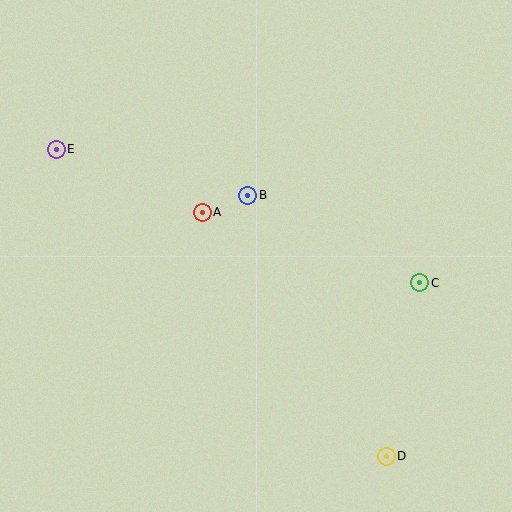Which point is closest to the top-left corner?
Point E is closest to the top-left corner.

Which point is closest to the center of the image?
Point B at (248, 195) is closest to the center.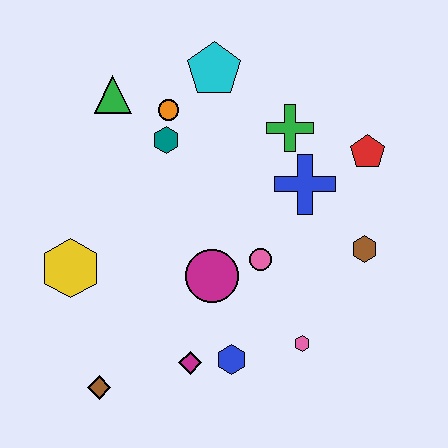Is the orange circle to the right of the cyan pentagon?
No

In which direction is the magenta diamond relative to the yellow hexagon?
The magenta diamond is to the right of the yellow hexagon.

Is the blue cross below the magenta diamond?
No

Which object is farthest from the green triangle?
The pink hexagon is farthest from the green triangle.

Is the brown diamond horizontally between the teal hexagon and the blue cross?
No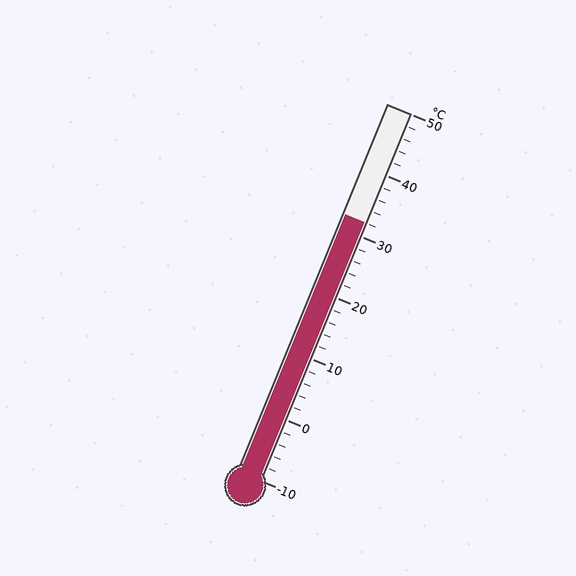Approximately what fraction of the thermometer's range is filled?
The thermometer is filled to approximately 70% of its range.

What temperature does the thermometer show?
The thermometer shows approximately 32°C.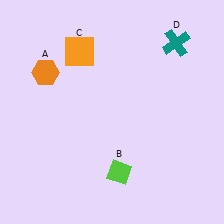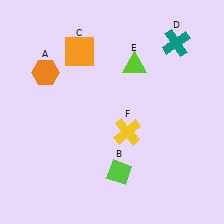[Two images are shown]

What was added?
A lime triangle (E), a yellow cross (F) were added in Image 2.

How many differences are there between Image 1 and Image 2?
There are 2 differences between the two images.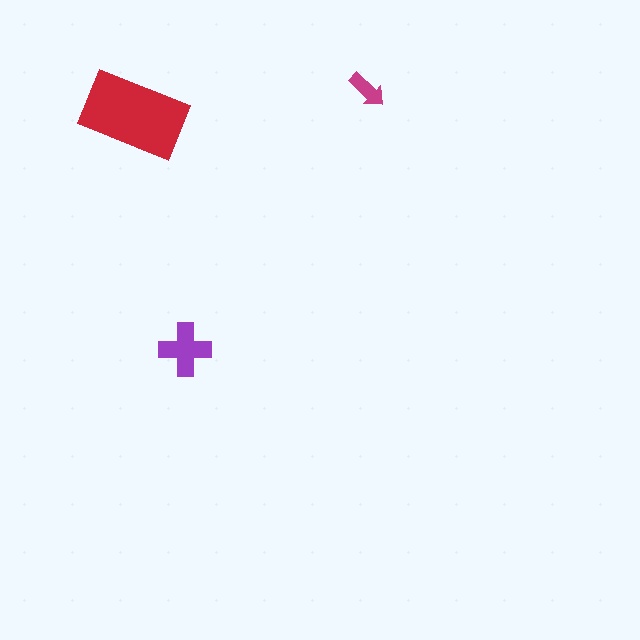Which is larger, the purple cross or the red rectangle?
The red rectangle.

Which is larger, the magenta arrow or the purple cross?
The purple cross.